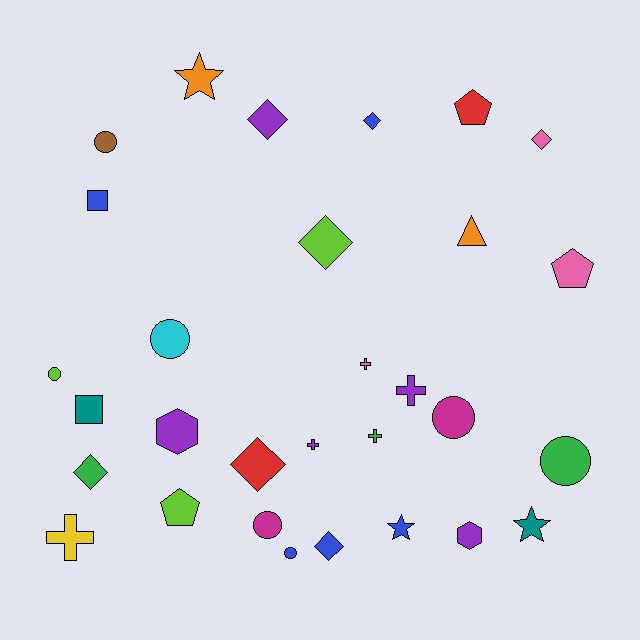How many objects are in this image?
There are 30 objects.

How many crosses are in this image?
There are 5 crosses.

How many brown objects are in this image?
There is 1 brown object.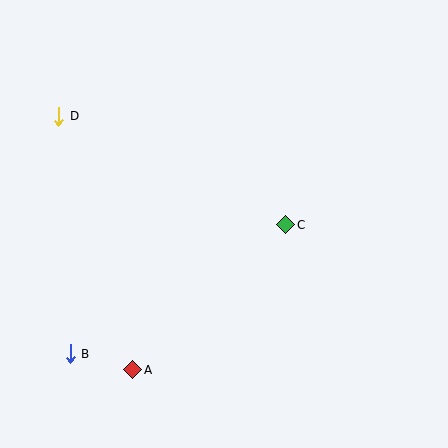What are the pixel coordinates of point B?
Point B is at (70, 354).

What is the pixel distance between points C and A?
The distance between C and A is 211 pixels.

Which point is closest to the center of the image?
Point C at (286, 225) is closest to the center.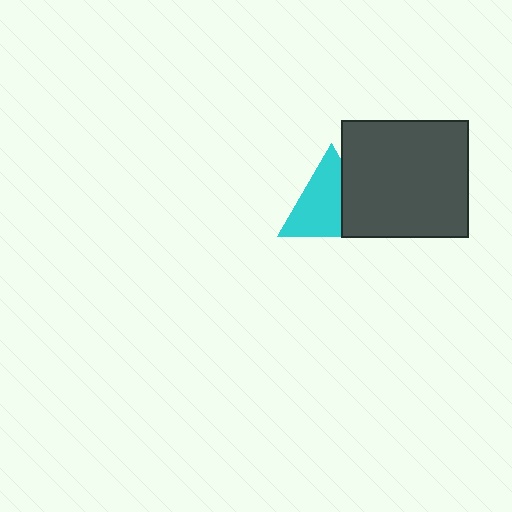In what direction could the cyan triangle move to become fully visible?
The cyan triangle could move left. That would shift it out from behind the dark gray rectangle entirely.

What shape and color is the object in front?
The object in front is a dark gray rectangle.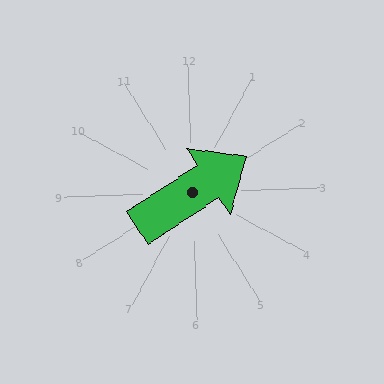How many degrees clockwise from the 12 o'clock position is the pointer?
Approximately 59 degrees.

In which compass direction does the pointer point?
Northeast.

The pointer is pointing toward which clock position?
Roughly 2 o'clock.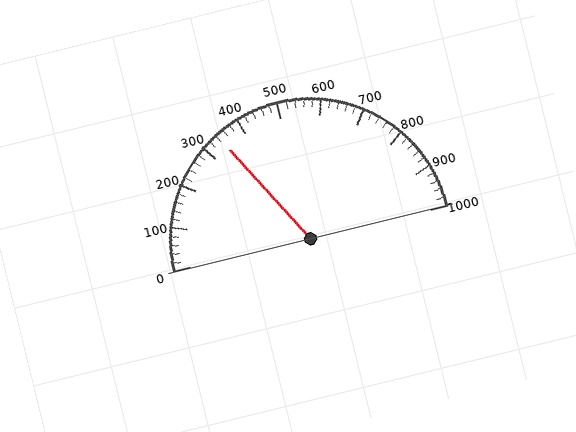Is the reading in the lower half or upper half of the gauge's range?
The reading is in the lower half of the range (0 to 1000).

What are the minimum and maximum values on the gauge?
The gauge ranges from 0 to 1000.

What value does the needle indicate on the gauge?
The needle indicates approximately 340.